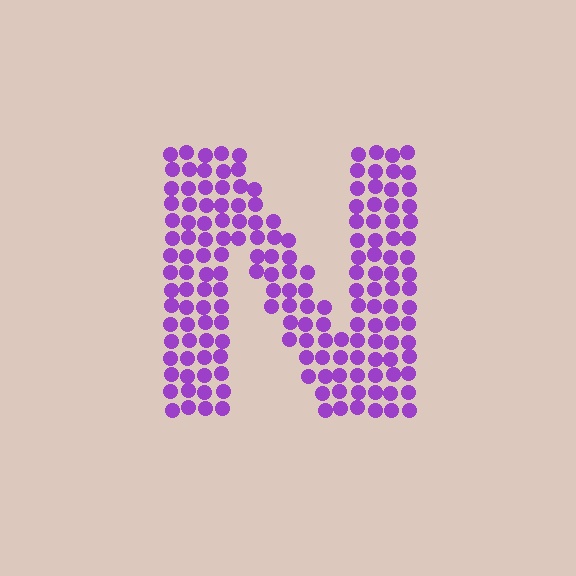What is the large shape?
The large shape is the letter N.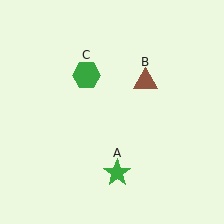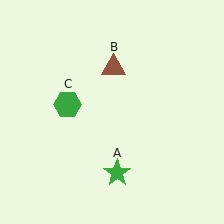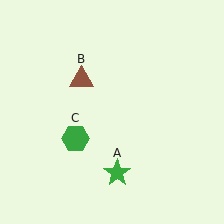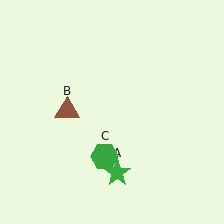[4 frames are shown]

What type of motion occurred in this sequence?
The brown triangle (object B), green hexagon (object C) rotated counterclockwise around the center of the scene.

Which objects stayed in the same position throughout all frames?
Green star (object A) remained stationary.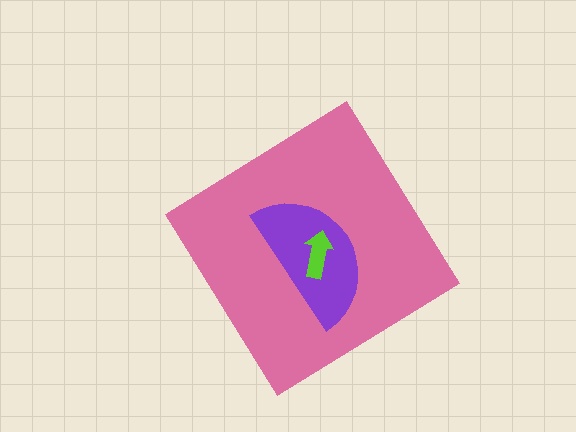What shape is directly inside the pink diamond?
The purple semicircle.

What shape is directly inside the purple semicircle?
The lime arrow.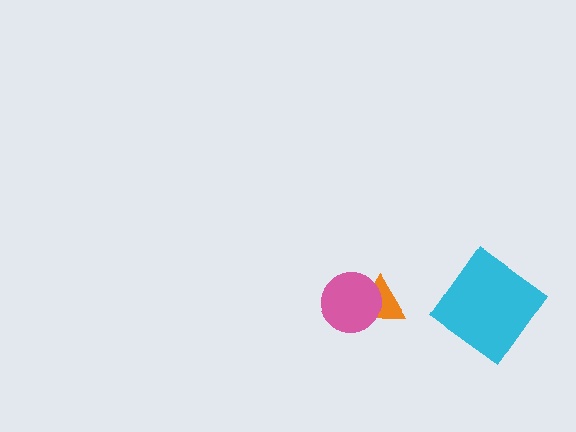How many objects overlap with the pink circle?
1 object overlaps with the pink circle.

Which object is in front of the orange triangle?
The pink circle is in front of the orange triangle.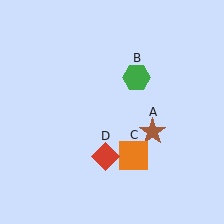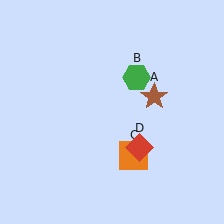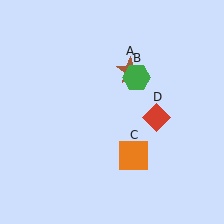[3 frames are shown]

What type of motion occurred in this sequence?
The brown star (object A), red diamond (object D) rotated counterclockwise around the center of the scene.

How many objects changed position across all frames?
2 objects changed position: brown star (object A), red diamond (object D).